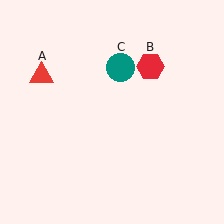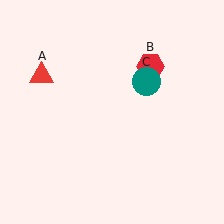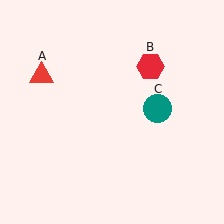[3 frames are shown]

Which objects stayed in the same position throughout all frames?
Red triangle (object A) and red hexagon (object B) remained stationary.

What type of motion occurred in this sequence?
The teal circle (object C) rotated clockwise around the center of the scene.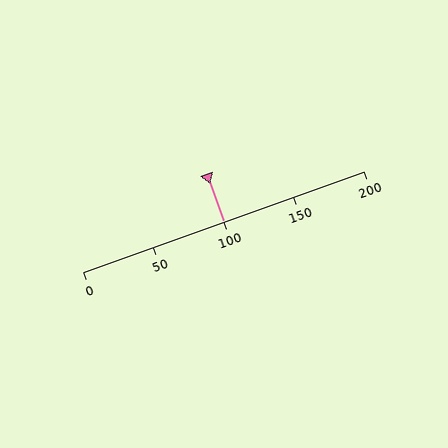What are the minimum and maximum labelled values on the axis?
The axis runs from 0 to 200.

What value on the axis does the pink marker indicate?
The marker indicates approximately 100.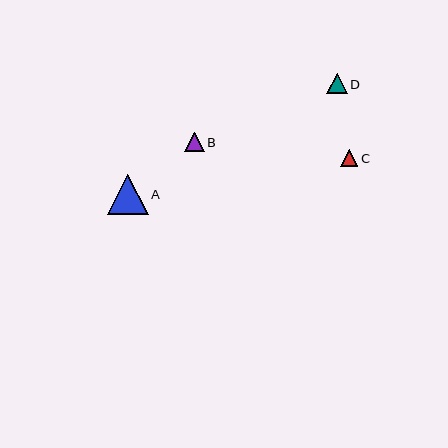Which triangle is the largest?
Triangle A is the largest with a size of approximately 40 pixels.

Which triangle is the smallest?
Triangle C is the smallest with a size of approximately 17 pixels.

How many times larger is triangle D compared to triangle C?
Triangle D is approximately 1.2 times the size of triangle C.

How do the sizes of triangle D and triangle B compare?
Triangle D and triangle B are approximately the same size.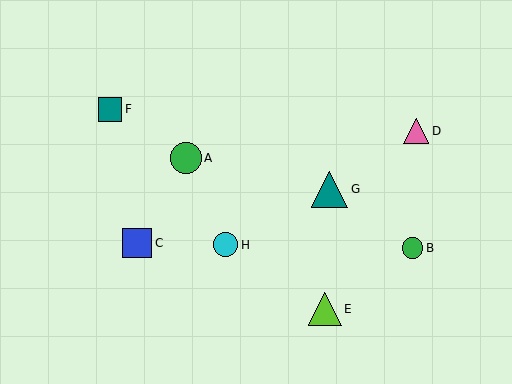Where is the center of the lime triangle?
The center of the lime triangle is at (325, 309).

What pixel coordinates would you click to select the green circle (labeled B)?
Click at (412, 248) to select the green circle B.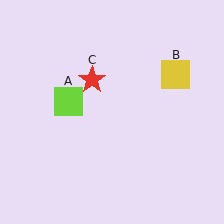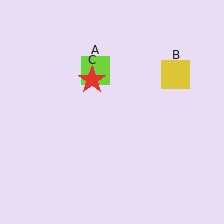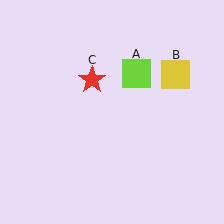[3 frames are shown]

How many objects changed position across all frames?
1 object changed position: lime square (object A).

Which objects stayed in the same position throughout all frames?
Yellow square (object B) and red star (object C) remained stationary.